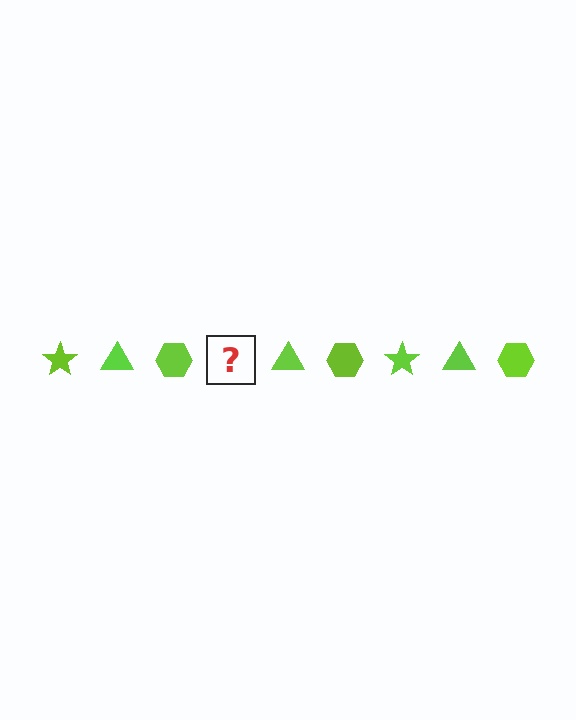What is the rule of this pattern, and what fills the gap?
The rule is that the pattern cycles through star, triangle, hexagon shapes in lime. The gap should be filled with a lime star.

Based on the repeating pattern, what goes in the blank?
The blank should be a lime star.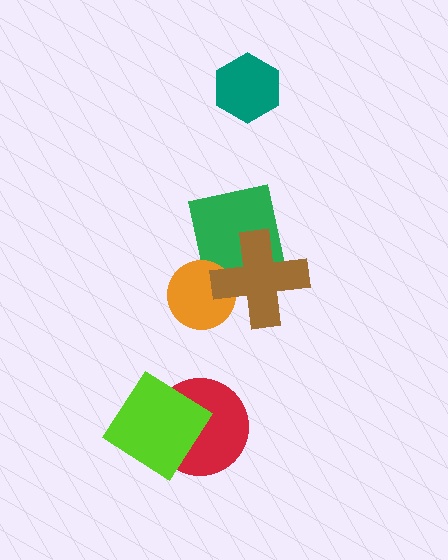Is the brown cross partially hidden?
No, no other shape covers it.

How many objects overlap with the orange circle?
1 object overlaps with the orange circle.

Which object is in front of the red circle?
The lime diamond is in front of the red circle.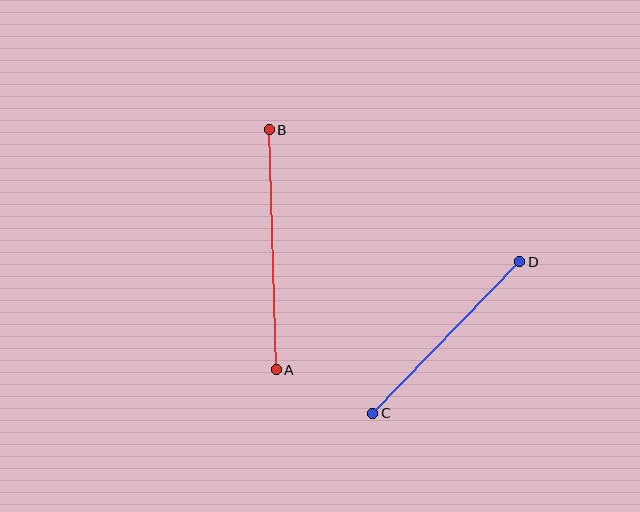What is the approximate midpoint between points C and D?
The midpoint is at approximately (446, 338) pixels.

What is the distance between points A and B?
The distance is approximately 240 pixels.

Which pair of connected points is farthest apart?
Points A and B are farthest apart.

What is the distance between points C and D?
The distance is approximately 211 pixels.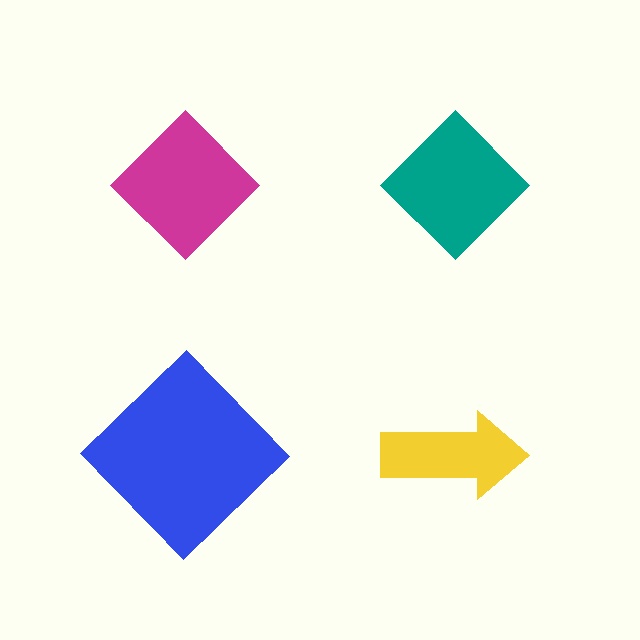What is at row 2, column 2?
A yellow arrow.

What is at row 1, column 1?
A magenta diamond.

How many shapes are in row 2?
2 shapes.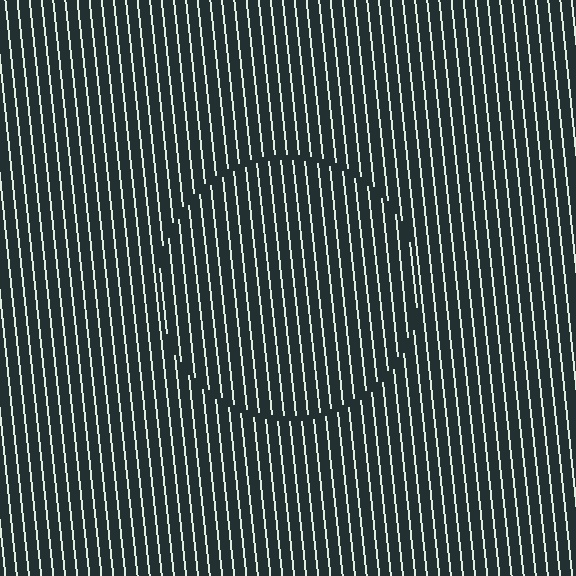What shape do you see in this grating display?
An illusory circle. The interior of the shape contains the same grating, shifted by half a period — the contour is defined by the phase discontinuity where line-ends from the inner and outer gratings abut.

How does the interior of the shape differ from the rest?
The interior of the shape contains the same grating, shifted by half a period — the contour is defined by the phase discontinuity where line-ends from the inner and outer gratings abut.